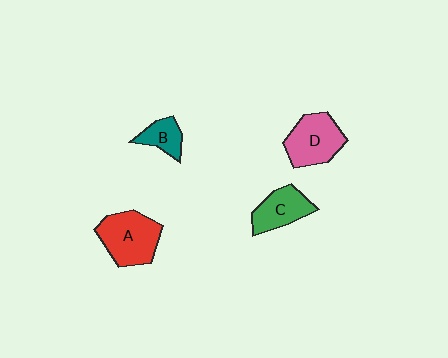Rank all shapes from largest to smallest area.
From largest to smallest: A (red), D (pink), C (green), B (teal).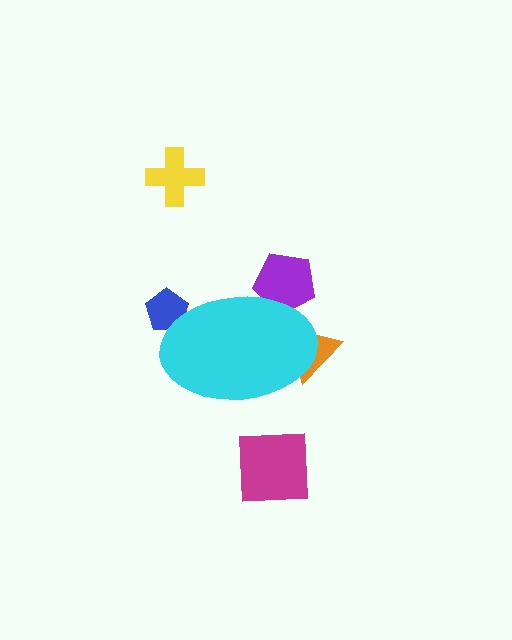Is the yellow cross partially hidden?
No, the yellow cross is fully visible.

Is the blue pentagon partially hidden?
Yes, the blue pentagon is partially hidden behind the cyan ellipse.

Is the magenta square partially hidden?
No, the magenta square is fully visible.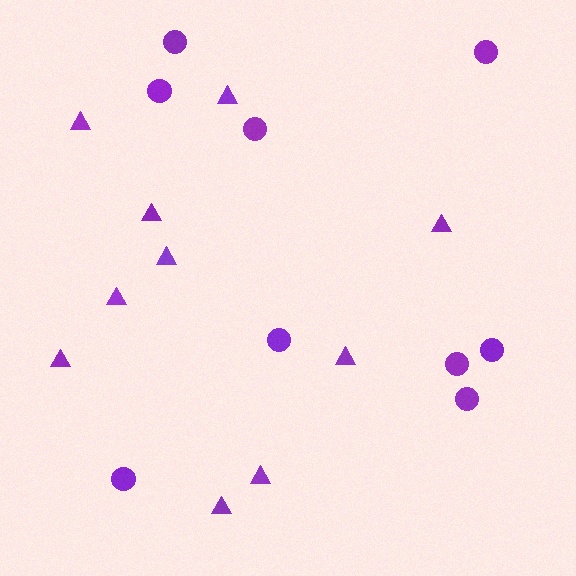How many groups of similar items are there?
There are 2 groups: one group of circles (9) and one group of triangles (10).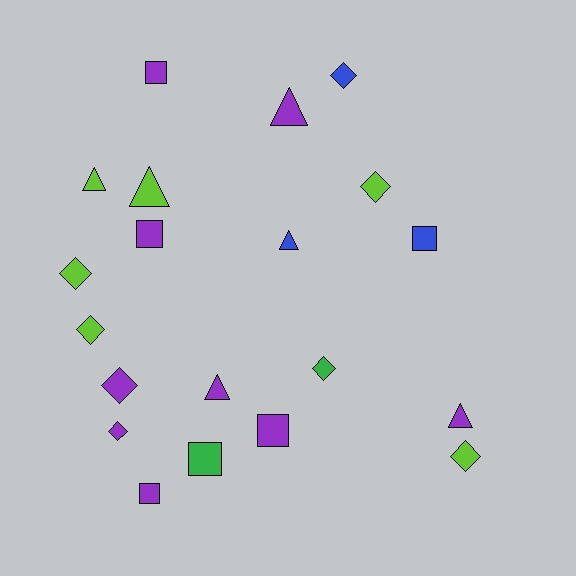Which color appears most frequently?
Purple, with 9 objects.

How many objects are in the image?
There are 20 objects.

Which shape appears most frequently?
Diamond, with 8 objects.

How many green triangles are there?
There are no green triangles.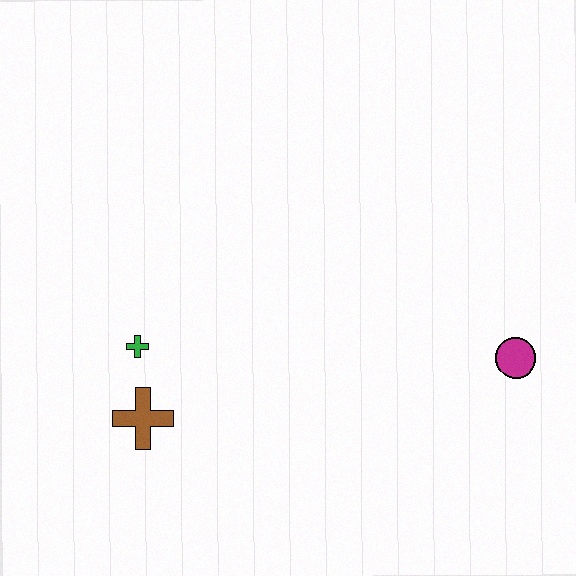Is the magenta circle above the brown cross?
Yes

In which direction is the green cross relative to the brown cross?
The green cross is above the brown cross.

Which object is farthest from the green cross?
The magenta circle is farthest from the green cross.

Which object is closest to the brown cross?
The green cross is closest to the brown cross.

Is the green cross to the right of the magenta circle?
No